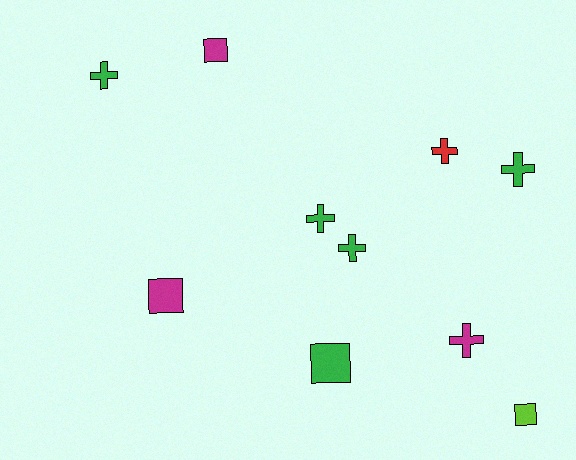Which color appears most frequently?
Green, with 5 objects.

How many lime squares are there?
There is 1 lime square.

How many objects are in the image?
There are 10 objects.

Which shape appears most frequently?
Cross, with 6 objects.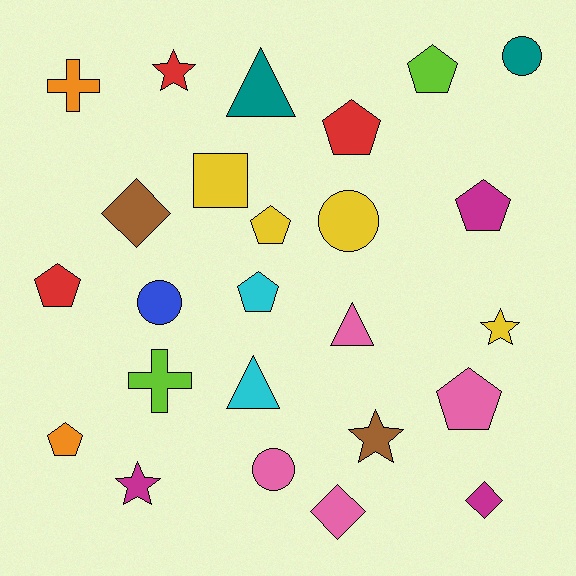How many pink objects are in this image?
There are 4 pink objects.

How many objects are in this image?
There are 25 objects.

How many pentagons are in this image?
There are 8 pentagons.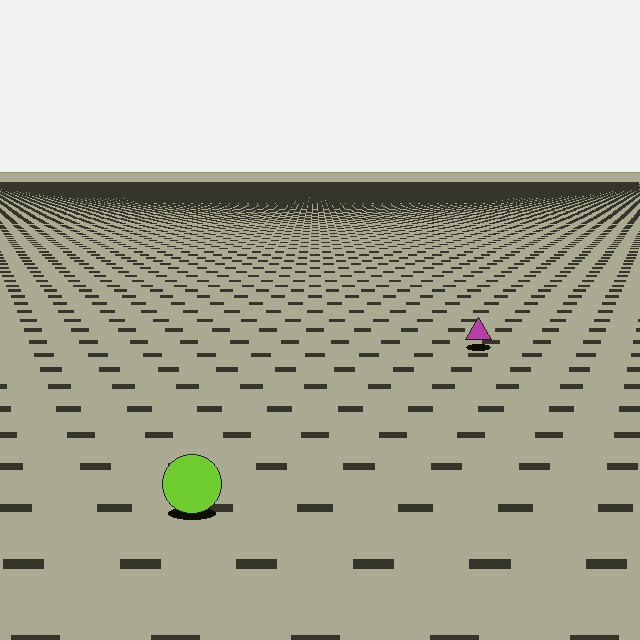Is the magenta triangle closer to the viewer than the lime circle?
No. The lime circle is closer — you can tell from the texture gradient: the ground texture is coarser near it.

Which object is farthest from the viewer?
The magenta triangle is farthest from the viewer. It appears smaller and the ground texture around it is denser.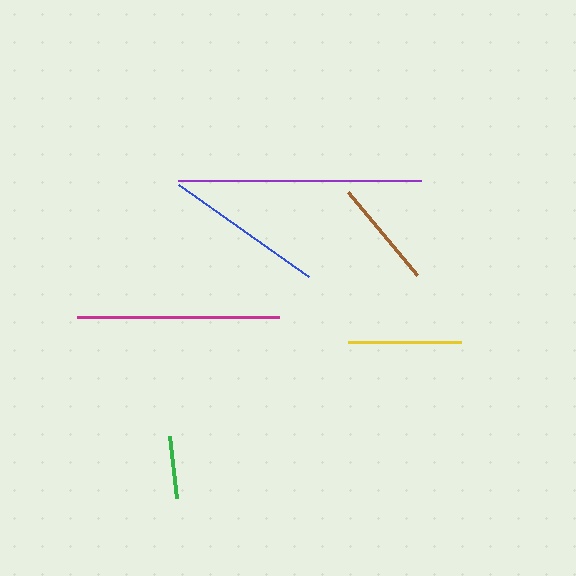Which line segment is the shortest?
The green line is the shortest at approximately 63 pixels.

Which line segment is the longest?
The purple line is the longest at approximately 243 pixels.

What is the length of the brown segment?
The brown segment is approximately 108 pixels long.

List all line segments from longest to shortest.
From longest to shortest: purple, magenta, blue, yellow, brown, green.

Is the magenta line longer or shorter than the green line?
The magenta line is longer than the green line.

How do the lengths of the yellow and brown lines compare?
The yellow and brown lines are approximately the same length.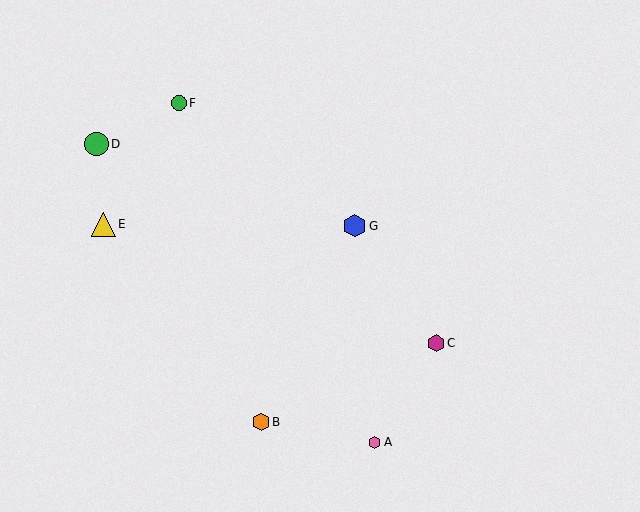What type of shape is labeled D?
Shape D is a green circle.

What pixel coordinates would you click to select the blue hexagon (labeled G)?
Click at (354, 226) to select the blue hexagon G.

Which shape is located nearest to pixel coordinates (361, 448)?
The pink hexagon (labeled A) at (375, 442) is nearest to that location.